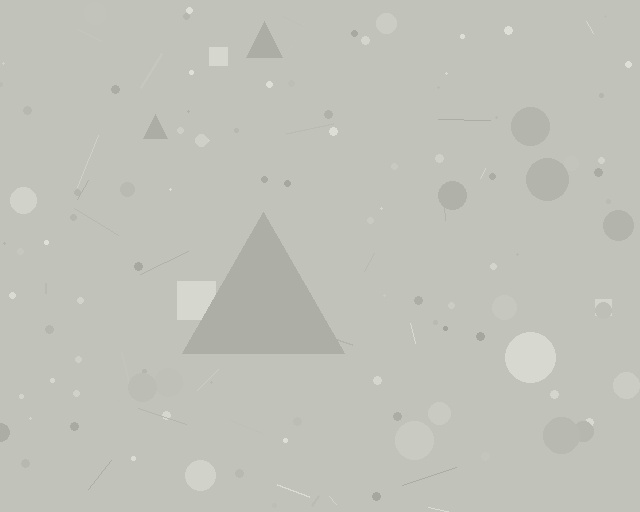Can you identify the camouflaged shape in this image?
The camouflaged shape is a triangle.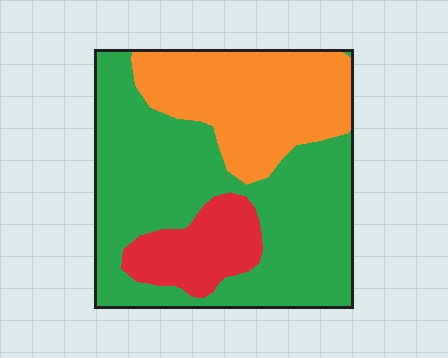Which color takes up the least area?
Red, at roughly 15%.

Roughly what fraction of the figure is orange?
Orange takes up about one third (1/3) of the figure.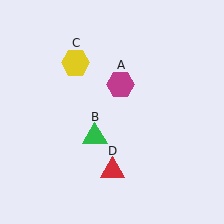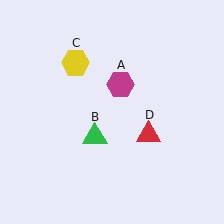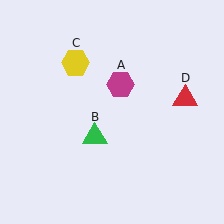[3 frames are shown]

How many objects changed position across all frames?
1 object changed position: red triangle (object D).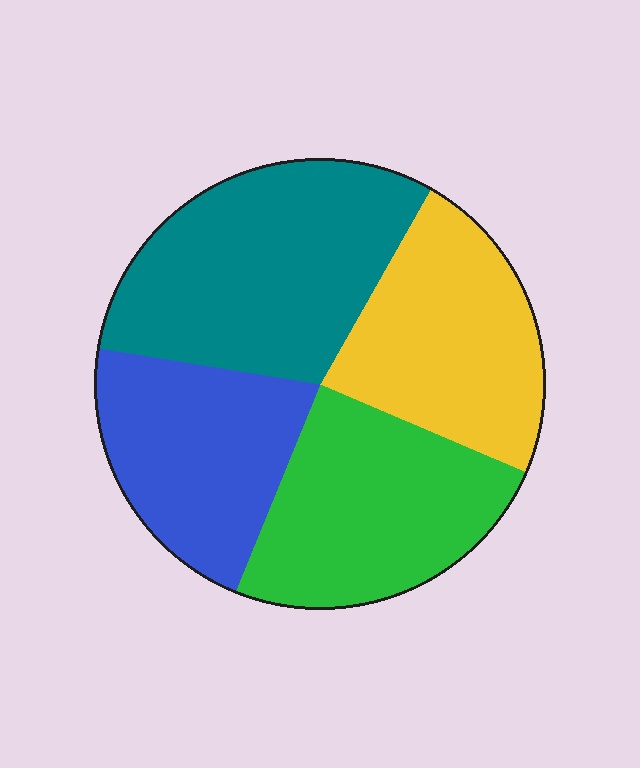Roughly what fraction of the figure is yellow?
Yellow covers about 25% of the figure.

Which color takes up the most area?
Teal, at roughly 30%.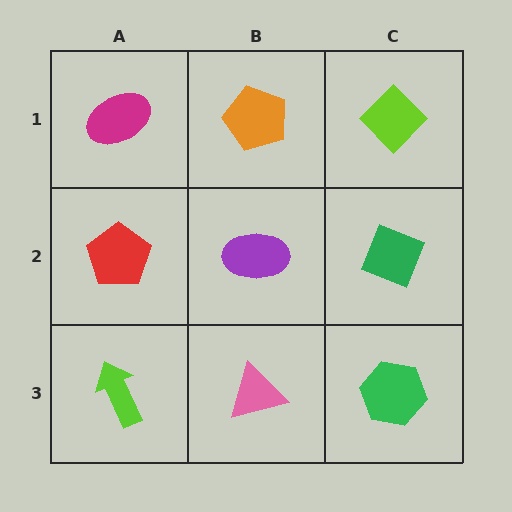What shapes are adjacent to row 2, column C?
A lime diamond (row 1, column C), a green hexagon (row 3, column C), a purple ellipse (row 2, column B).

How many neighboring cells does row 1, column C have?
2.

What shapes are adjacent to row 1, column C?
A green diamond (row 2, column C), an orange pentagon (row 1, column B).